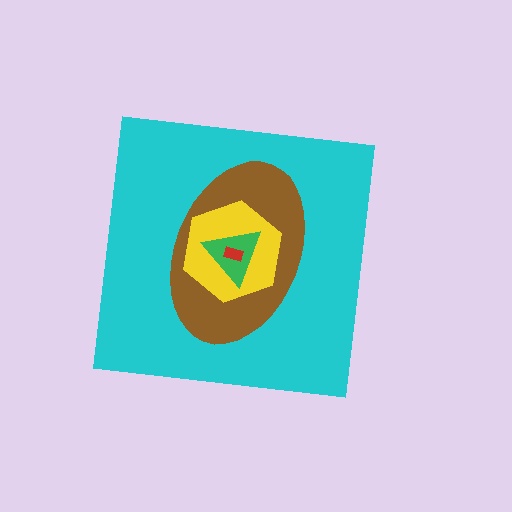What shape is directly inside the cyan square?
The brown ellipse.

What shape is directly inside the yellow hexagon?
The green triangle.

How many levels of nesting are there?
5.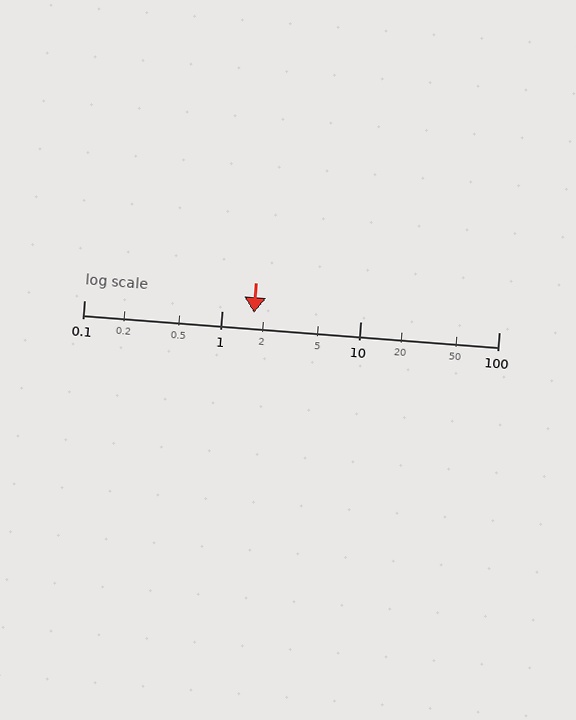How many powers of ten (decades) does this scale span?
The scale spans 3 decades, from 0.1 to 100.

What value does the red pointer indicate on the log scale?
The pointer indicates approximately 1.7.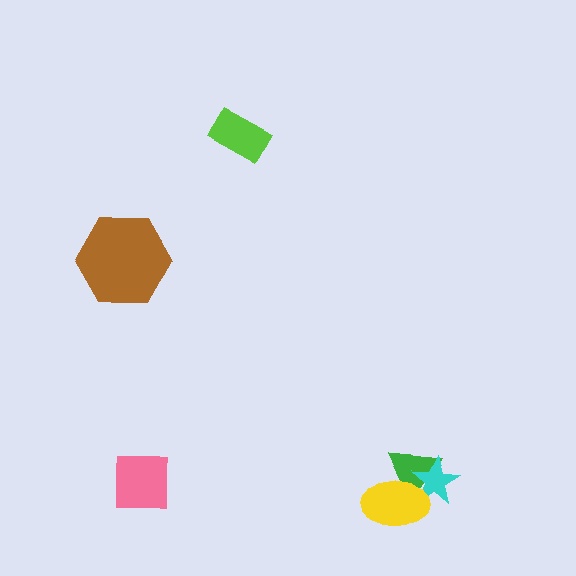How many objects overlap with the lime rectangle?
0 objects overlap with the lime rectangle.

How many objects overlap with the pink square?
0 objects overlap with the pink square.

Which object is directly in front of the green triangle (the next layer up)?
The cyan star is directly in front of the green triangle.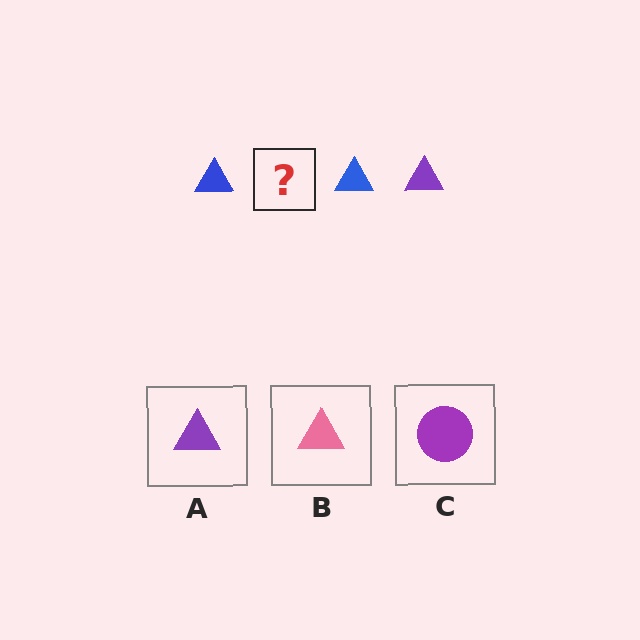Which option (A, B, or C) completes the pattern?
A.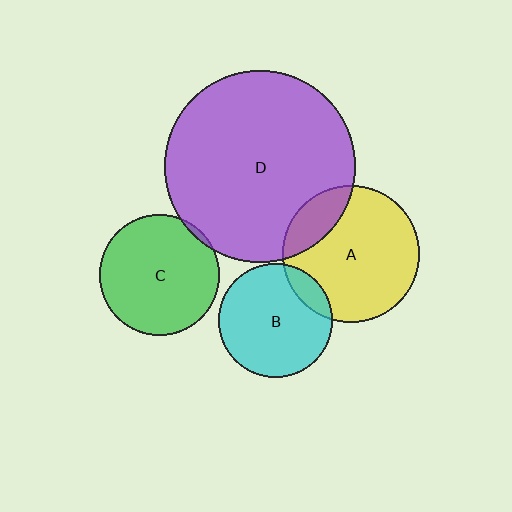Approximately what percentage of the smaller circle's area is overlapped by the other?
Approximately 5%.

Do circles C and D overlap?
Yes.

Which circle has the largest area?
Circle D (purple).